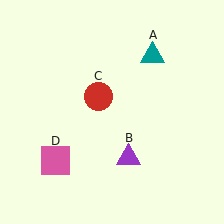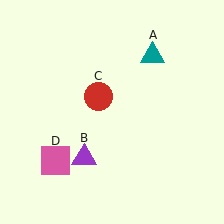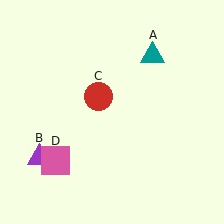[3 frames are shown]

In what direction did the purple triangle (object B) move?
The purple triangle (object B) moved left.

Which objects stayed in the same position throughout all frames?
Teal triangle (object A) and red circle (object C) and pink square (object D) remained stationary.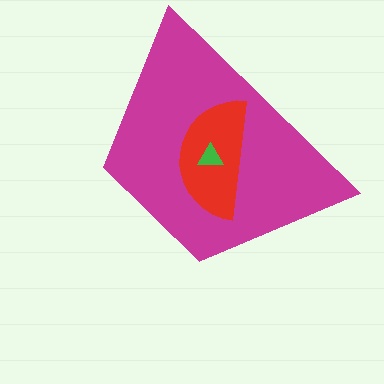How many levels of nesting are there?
3.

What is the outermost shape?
The magenta trapezoid.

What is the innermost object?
The green triangle.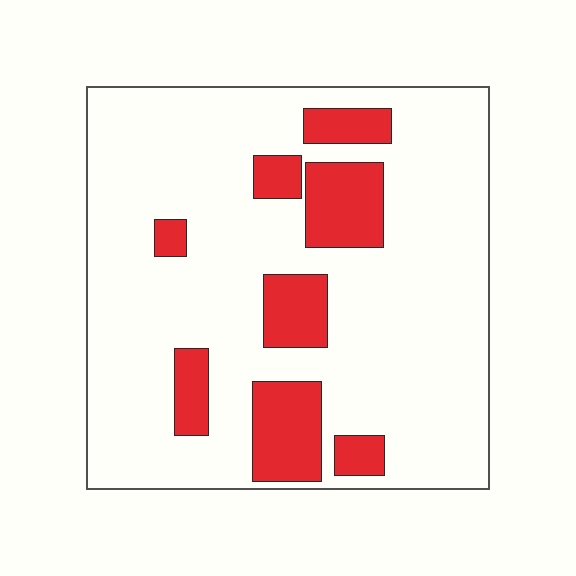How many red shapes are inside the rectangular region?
8.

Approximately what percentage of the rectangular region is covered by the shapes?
Approximately 20%.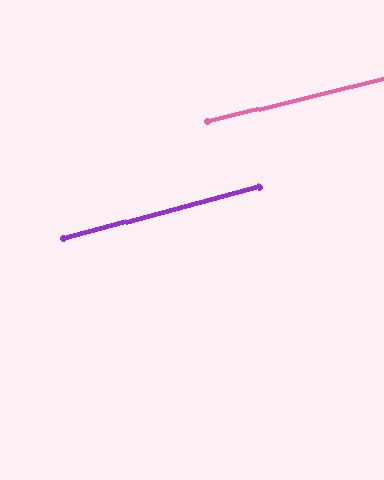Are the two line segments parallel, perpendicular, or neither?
Parallel — their directions differ by only 1.0°.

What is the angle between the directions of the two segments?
Approximately 1 degree.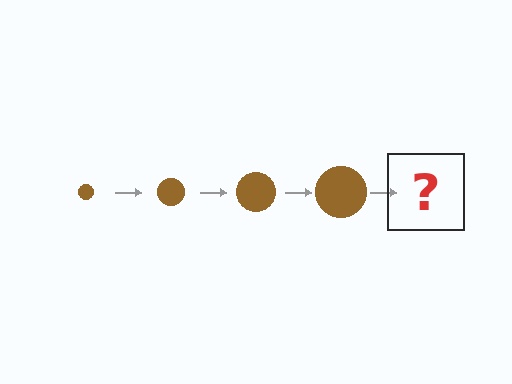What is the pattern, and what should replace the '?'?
The pattern is that the circle gets progressively larger each step. The '?' should be a brown circle, larger than the previous one.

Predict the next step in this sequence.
The next step is a brown circle, larger than the previous one.